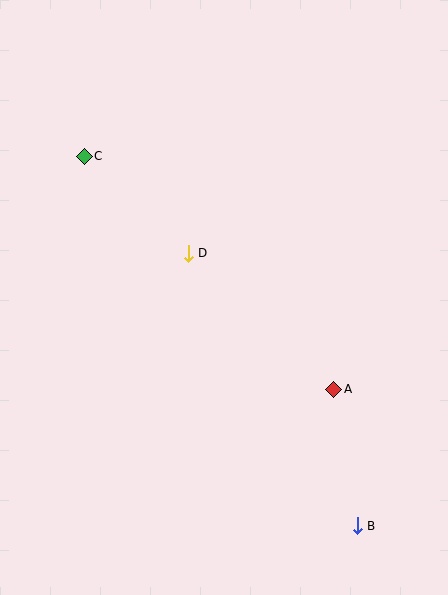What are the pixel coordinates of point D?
Point D is at (188, 253).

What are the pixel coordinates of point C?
Point C is at (84, 156).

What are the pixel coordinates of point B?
Point B is at (357, 526).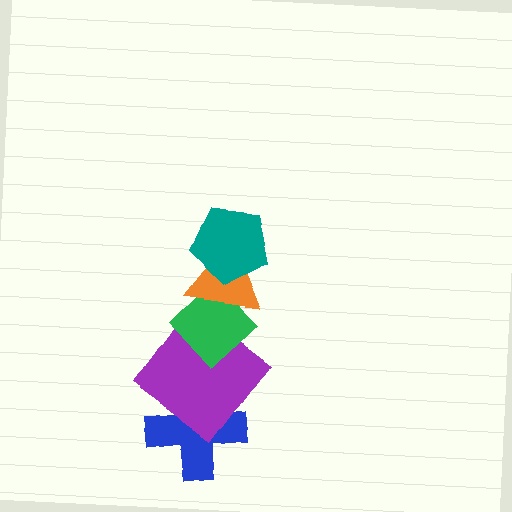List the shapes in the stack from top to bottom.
From top to bottom: the teal pentagon, the orange triangle, the green diamond, the purple diamond, the blue cross.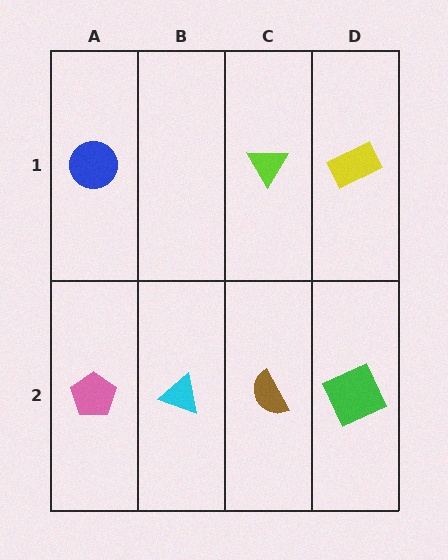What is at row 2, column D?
A green square.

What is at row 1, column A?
A blue circle.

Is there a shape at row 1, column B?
No, that cell is empty.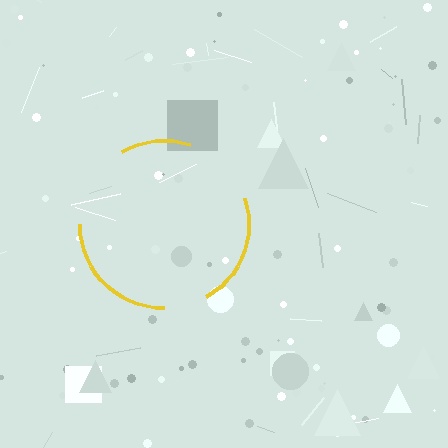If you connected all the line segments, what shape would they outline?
They would outline a circle.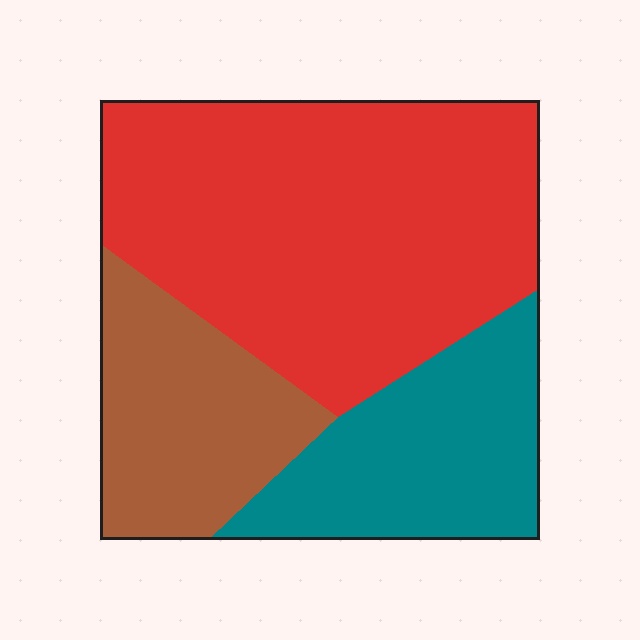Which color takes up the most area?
Red, at roughly 55%.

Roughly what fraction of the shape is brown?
Brown covers roughly 20% of the shape.